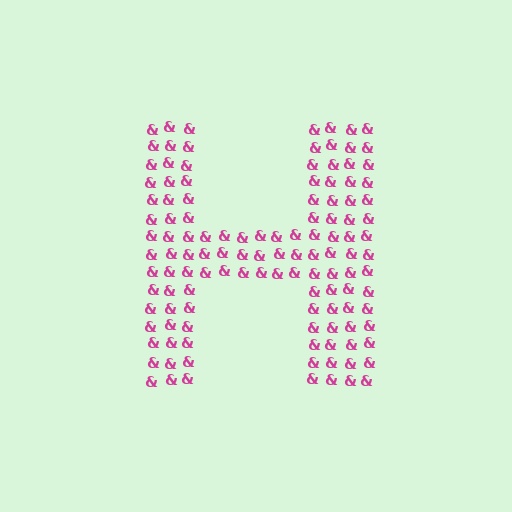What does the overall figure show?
The overall figure shows the letter H.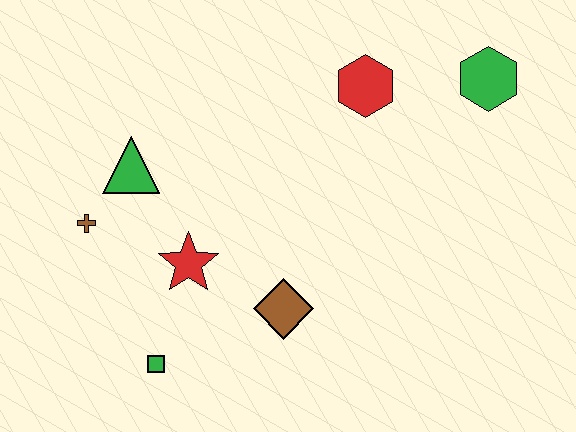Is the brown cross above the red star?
Yes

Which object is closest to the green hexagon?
The red hexagon is closest to the green hexagon.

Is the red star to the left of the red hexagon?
Yes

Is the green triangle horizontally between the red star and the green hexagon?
No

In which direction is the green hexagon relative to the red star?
The green hexagon is to the right of the red star.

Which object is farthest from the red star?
The green hexagon is farthest from the red star.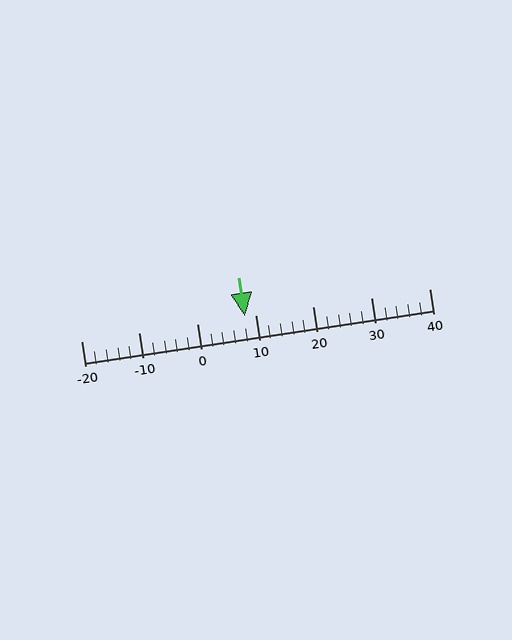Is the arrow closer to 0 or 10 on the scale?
The arrow is closer to 10.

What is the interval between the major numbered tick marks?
The major tick marks are spaced 10 units apart.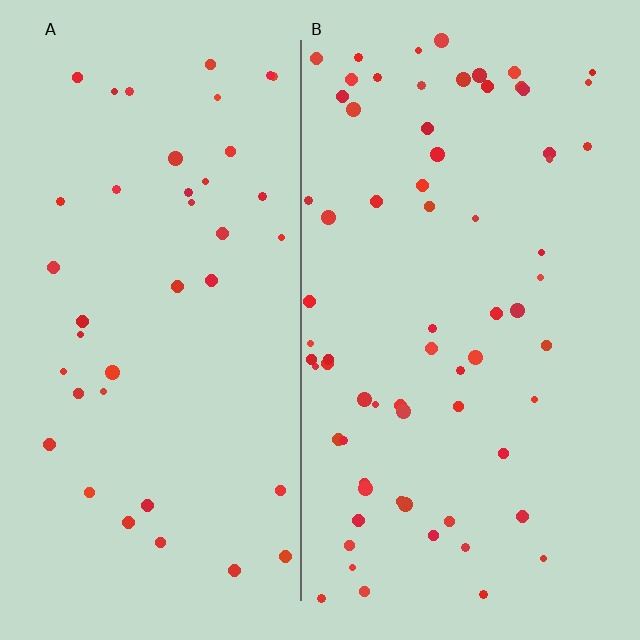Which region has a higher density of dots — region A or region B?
B (the right).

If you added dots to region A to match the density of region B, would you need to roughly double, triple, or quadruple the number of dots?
Approximately double.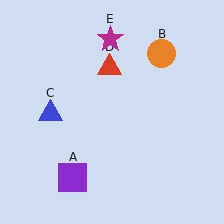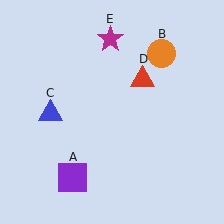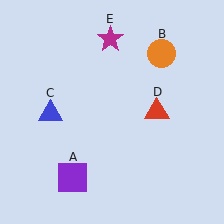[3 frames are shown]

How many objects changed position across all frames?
1 object changed position: red triangle (object D).